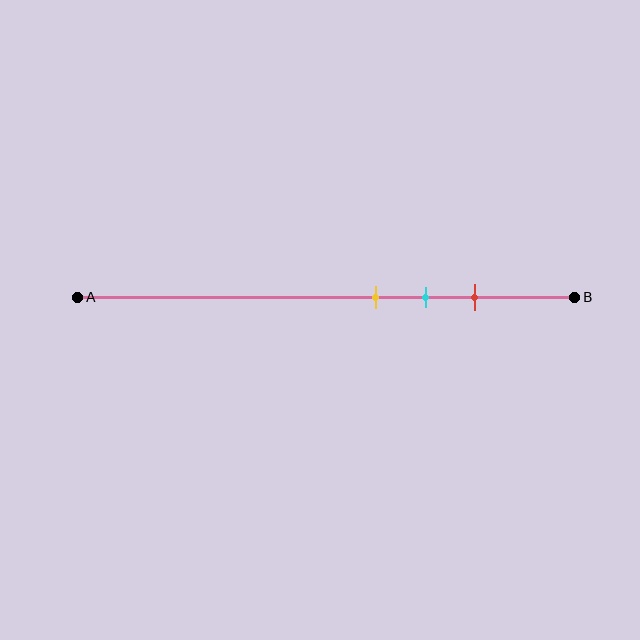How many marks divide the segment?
There are 3 marks dividing the segment.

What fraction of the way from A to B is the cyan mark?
The cyan mark is approximately 70% (0.7) of the way from A to B.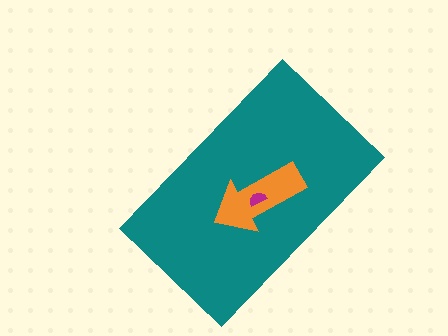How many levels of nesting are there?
3.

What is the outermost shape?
The teal rectangle.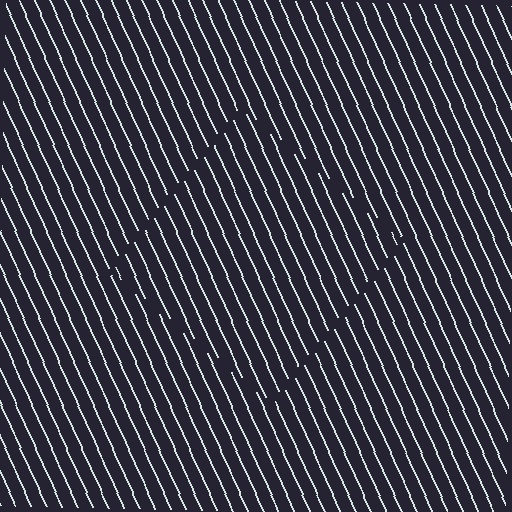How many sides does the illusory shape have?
4 sides — the line-ends trace a square.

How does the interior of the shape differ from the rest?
The interior of the shape contains the same grating, shifted by half a period — the contour is defined by the phase discontinuity where line-ends from the inner and outer gratings abut.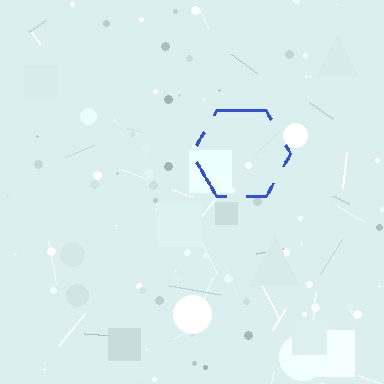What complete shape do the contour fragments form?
The contour fragments form a hexagon.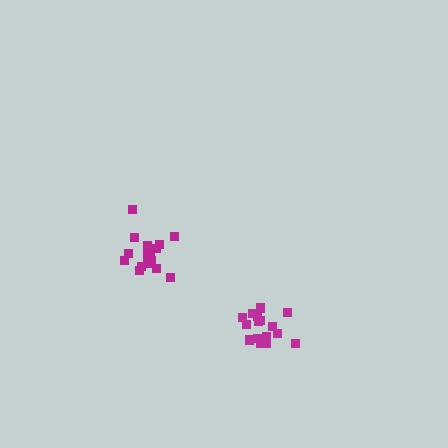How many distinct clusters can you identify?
There are 2 distinct clusters.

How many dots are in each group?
Group 1: 17 dots, Group 2: 16 dots (33 total).